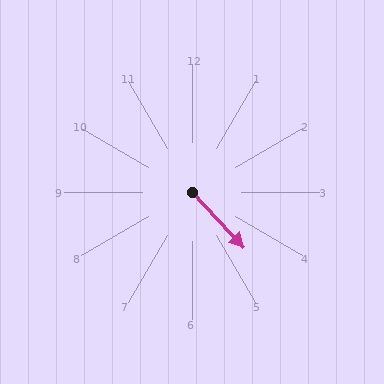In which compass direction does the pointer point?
Southeast.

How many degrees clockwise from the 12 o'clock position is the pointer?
Approximately 137 degrees.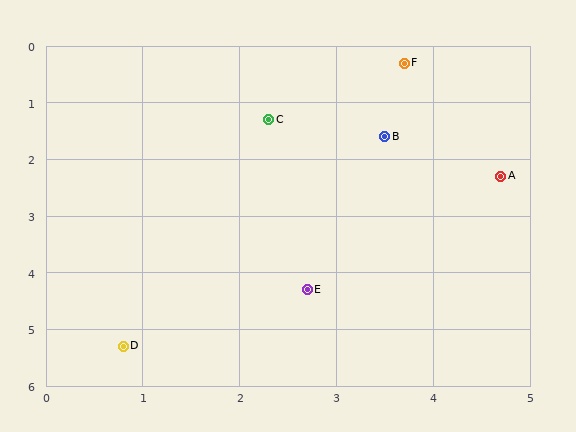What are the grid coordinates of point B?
Point B is at approximately (3.5, 1.6).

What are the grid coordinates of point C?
Point C is at approximately (2.3, 1.3).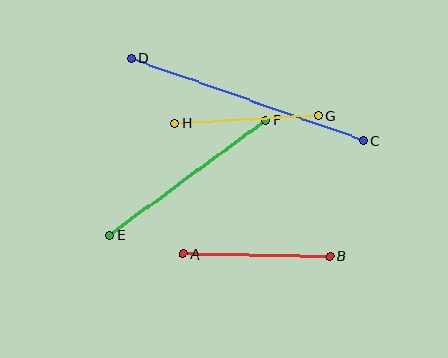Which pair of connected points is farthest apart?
Points C and D are farthest apart.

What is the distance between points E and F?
The distance is approximately 194 pixels.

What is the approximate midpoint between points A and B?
The midpoint is at approximately (256, 255) pixels.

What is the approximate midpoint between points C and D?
The midpoint is at approximately (247, 99) pixels.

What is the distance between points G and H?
The distance is approximately 144 pixels.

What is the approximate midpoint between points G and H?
The midpoint is at approximately (247, 120) pixels.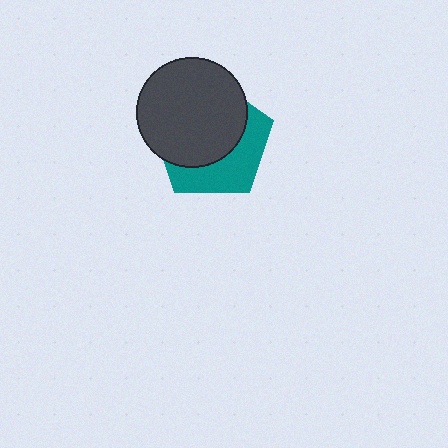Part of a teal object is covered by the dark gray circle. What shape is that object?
It is a pentagon.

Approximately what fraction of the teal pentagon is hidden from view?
Roughly 60% of the teal pentagon is hidden behind the dark gray circle.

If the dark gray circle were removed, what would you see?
You would see the complete teal pentagon.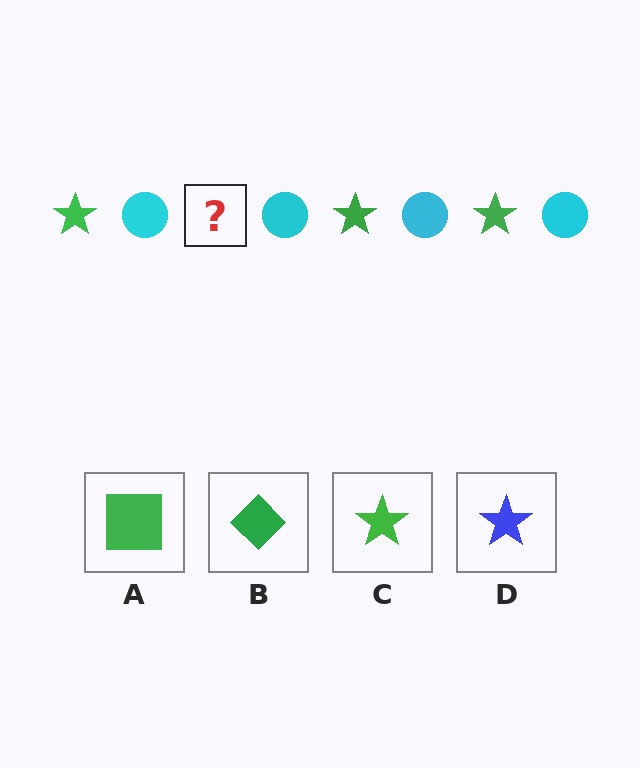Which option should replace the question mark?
Option C.